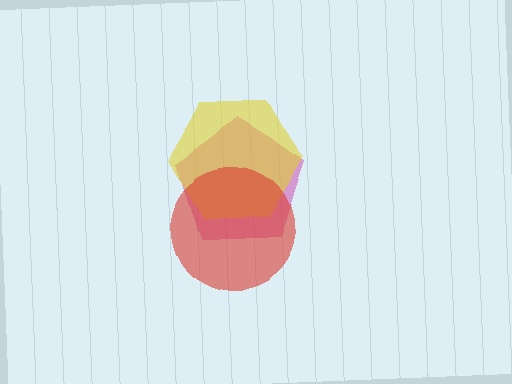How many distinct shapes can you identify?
There are 3 distinct shapes: a magenta pentagon, a yellow hexagon, a red circle.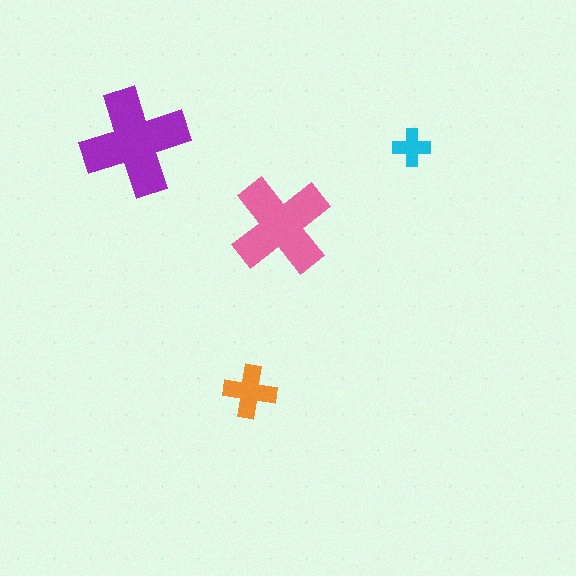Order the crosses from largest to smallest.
the purple one, the pink one, the orange one, the cyan one.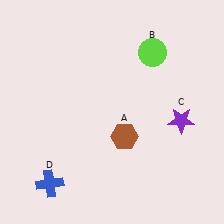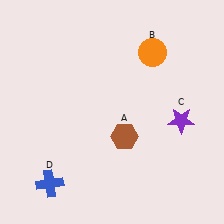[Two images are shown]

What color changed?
The circle (B) changed from lime in Image 1 to orange in Image 2.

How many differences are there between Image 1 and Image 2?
There is 1 difference between the two images.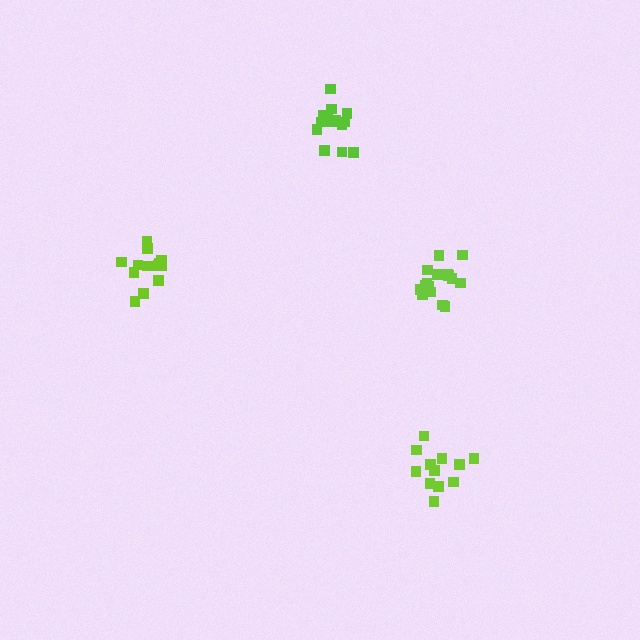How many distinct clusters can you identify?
There are 4 distinct clusters.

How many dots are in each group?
Group 1: 12 dots, Group 2: 13 dots, Group 3: 16 dots, Group 4: 14 dots (55 total).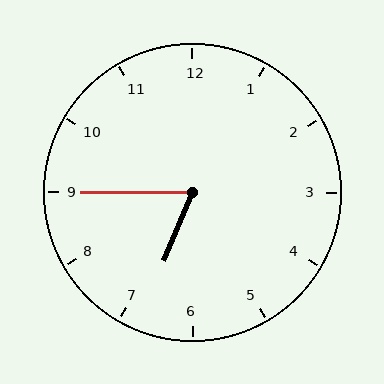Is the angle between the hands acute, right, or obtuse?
It is acute.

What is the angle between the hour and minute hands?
Approximately 68 degrees.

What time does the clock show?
6:45.